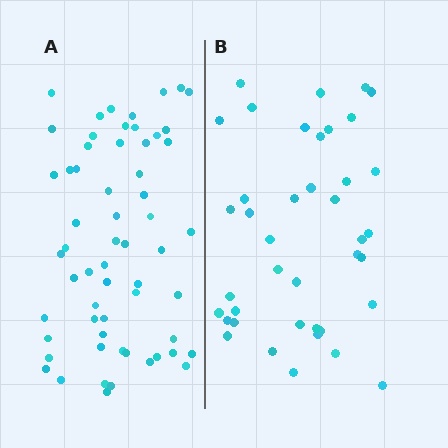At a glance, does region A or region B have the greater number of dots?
Region A (the left region) has more dots.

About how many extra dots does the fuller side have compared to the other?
Region A has approximately 20 more dots than region B.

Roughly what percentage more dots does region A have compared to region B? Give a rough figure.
About 50% more.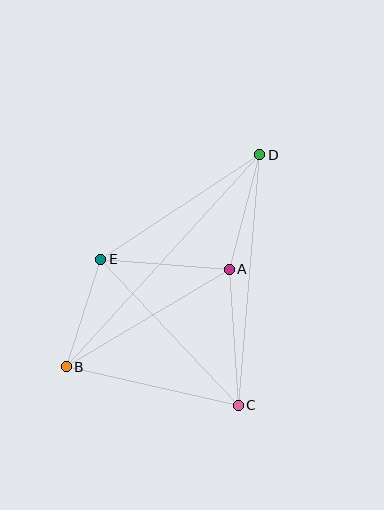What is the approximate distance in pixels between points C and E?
The distance between C and E is approximately 201 pixels.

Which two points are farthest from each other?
Points B and D are farthest from each other.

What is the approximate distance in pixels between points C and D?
The distance between C and D is approximately 251 pixels.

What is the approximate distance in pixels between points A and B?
The distance between A and B is approximately 190 pixels.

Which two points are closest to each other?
Points B and E are closest to each other.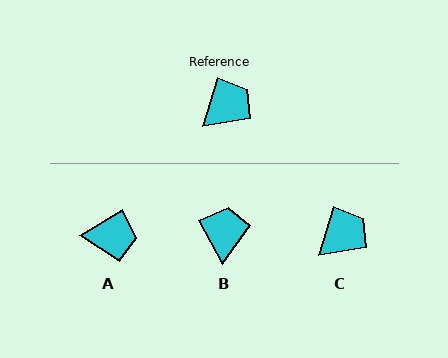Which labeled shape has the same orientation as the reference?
C.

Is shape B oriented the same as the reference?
No, it is off by about 45 degrees.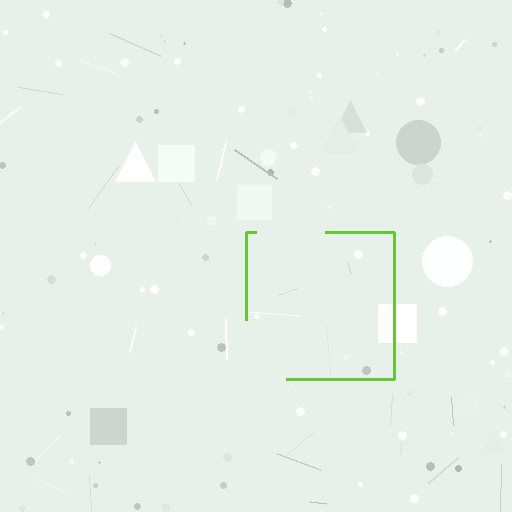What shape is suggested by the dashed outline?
The dashed outline suggests a square.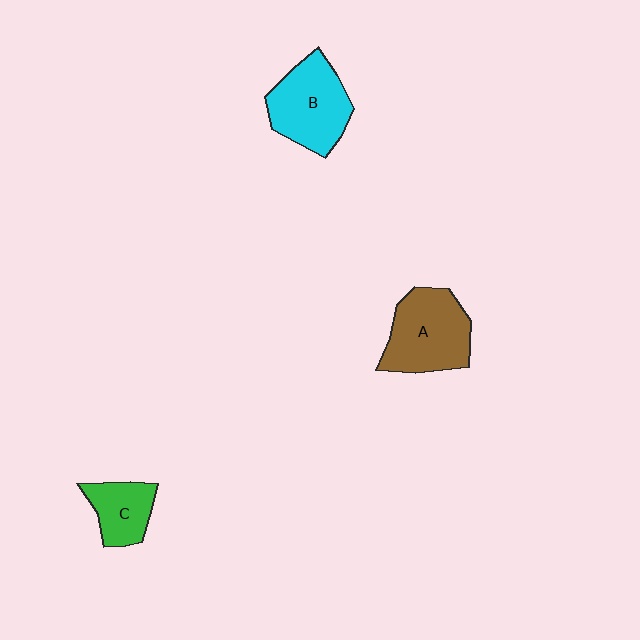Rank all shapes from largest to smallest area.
From largest to smallest: A (brown), B (cyan), C (green).